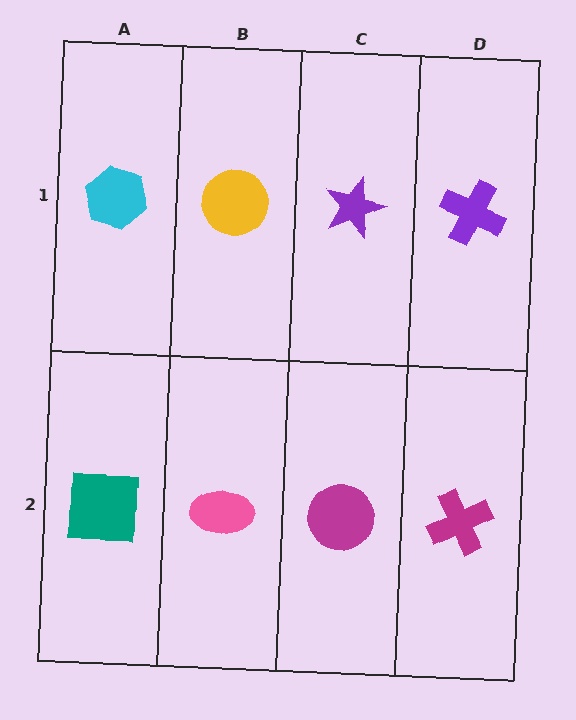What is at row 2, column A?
A teal square.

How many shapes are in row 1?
4 shapes.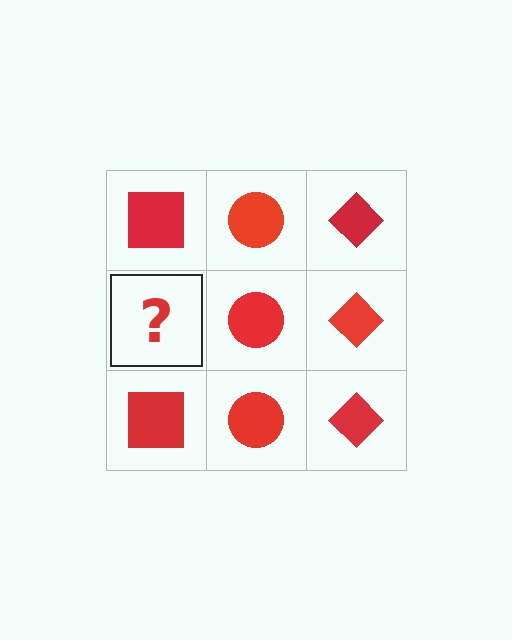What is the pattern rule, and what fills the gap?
The rule is that each column has a consistent shape. The gap should be filled with a red square.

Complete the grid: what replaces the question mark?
The question mark should be replaced with a red square.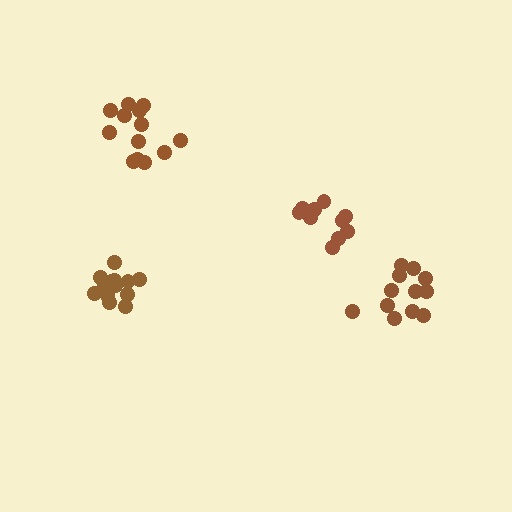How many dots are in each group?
Group 1: 12 dots, Group 2: 10 dots, Group 3: 14 dots, Group 4: 13 dots (49 total).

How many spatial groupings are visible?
There are 4 spatial groupings.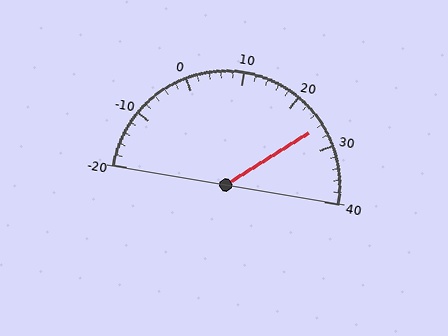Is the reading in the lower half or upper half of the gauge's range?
The reading is in the upper half of the range (-20 to 40).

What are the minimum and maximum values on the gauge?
The gauge ranges from -20 to 40.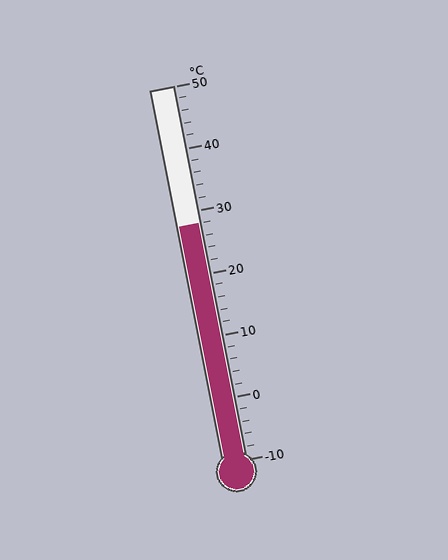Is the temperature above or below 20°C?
The temperature is above 20°C.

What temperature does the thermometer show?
The thermometer shows approximately 28°C.